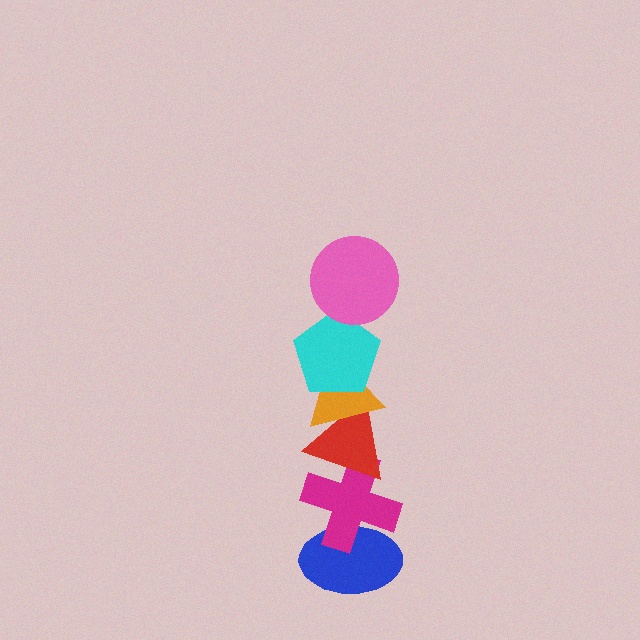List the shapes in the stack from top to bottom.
From top to bottom: the pink circle, the cyan pentagon, the orange triangle, the red triangle, the magenta cross, the blue ellipse.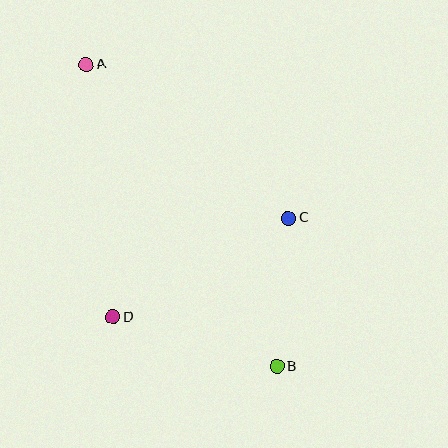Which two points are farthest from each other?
Points A and B are farthest from each other.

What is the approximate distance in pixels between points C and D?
The distance between C and D is approximately 201 pixels.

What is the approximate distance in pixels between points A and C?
The distance between A and C is approximately 254 pixels.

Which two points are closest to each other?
Points B and C are closest to each other.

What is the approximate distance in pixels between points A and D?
The distance between A and D is approximately 254 pixels.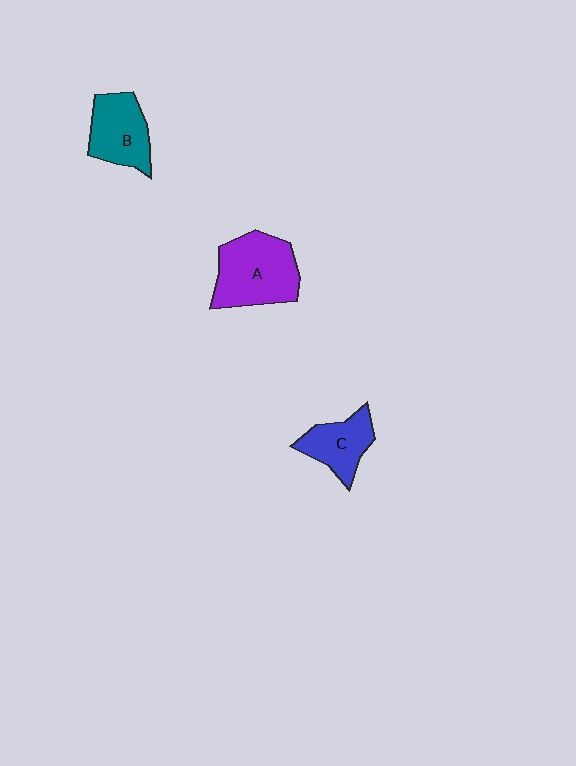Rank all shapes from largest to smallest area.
From largest to smallest: A (purple), B (teal), C (blue).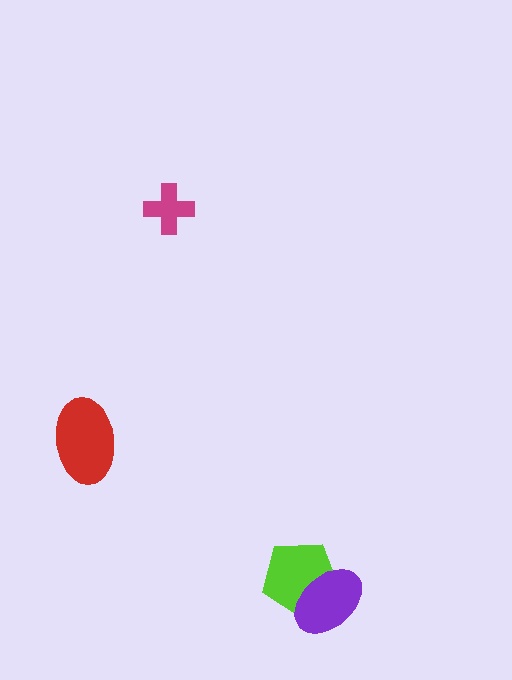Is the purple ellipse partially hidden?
No, no other shape covers it.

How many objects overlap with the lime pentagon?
1 object overlaps with the lime pentagon.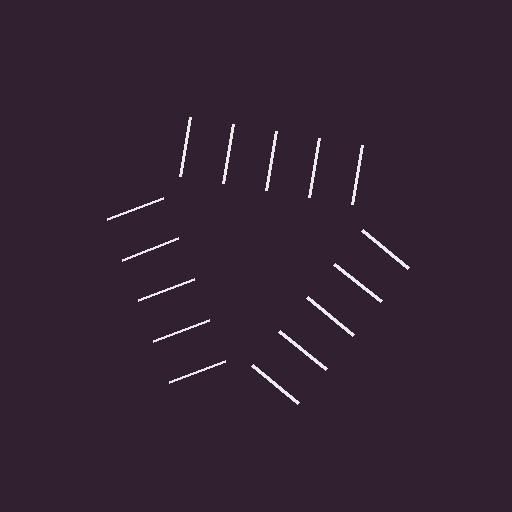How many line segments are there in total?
15 — 5 along each of the 3 edges.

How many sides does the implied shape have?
3 sides — the line-ends trace a triangle.